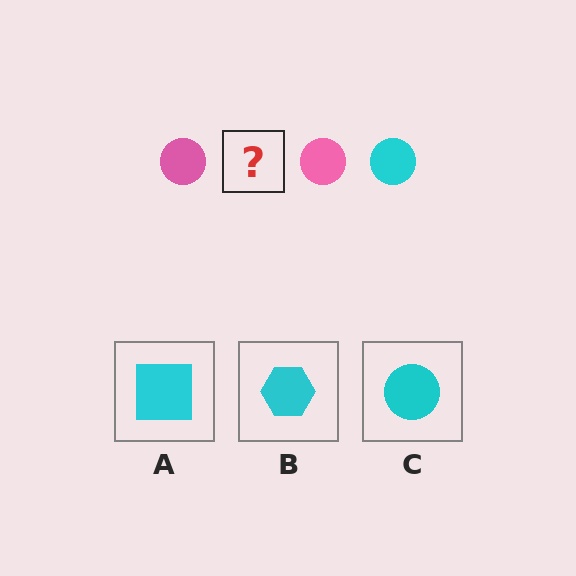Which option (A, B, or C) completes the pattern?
C.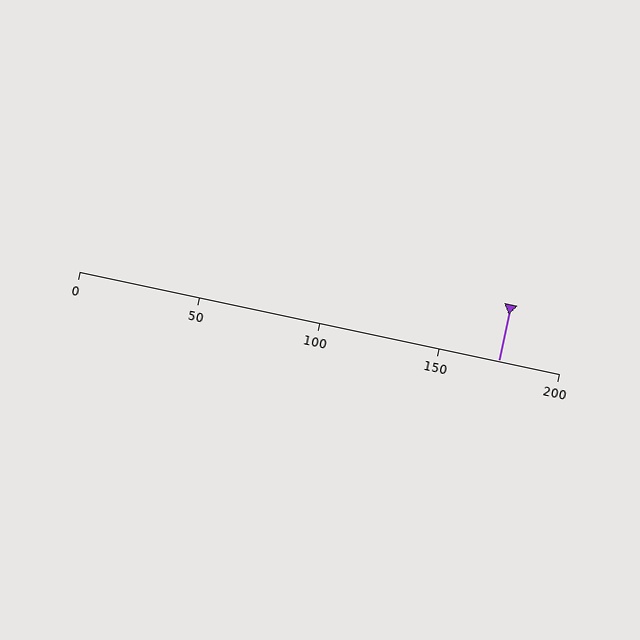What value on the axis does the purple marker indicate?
The marker indicates approximately 175.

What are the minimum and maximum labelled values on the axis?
The axis runs from 0 to 200.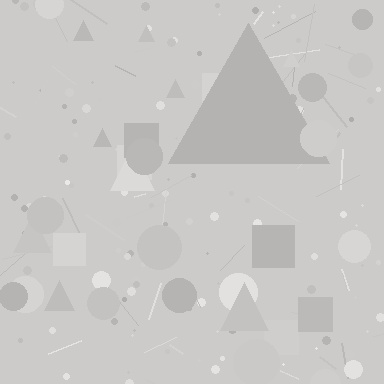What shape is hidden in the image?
A triangle is hidden in the image.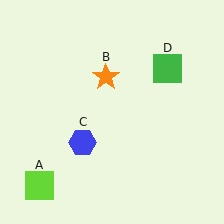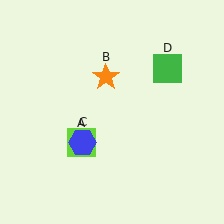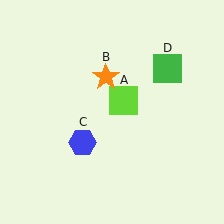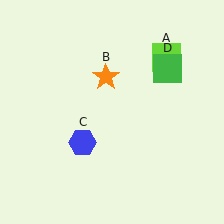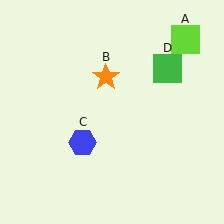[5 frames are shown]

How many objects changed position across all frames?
1 object changed position: lime square (object A).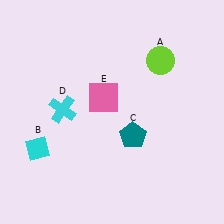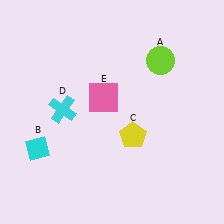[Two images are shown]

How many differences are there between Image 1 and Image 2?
There is 1 difference between the two images.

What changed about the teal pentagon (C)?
In Image 1, C is teal. In Image 2, it changed to yellow.